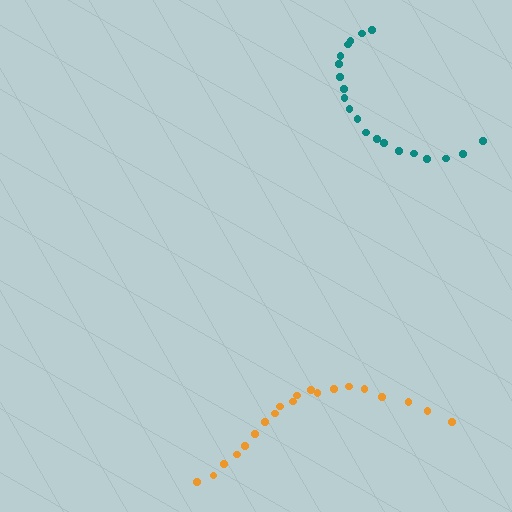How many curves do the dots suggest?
There are 2 distinct paths.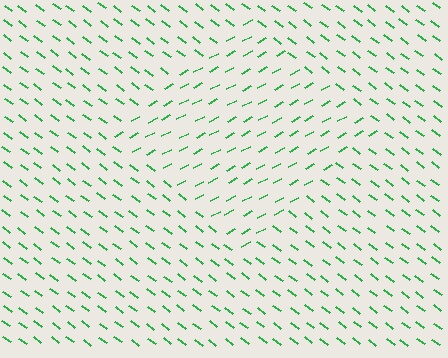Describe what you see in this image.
The image is filled with small green line segments. A diamond region in the image has lines oriented differently from the surrounding lines, creating a visible texture boundary.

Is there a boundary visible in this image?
Yes, there is a texture boundary formed by a change in line orientation.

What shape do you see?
I see a diamond.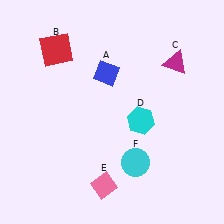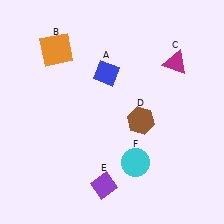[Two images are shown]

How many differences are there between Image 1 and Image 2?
There are 3 differences between the two images.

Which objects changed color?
B changed from red to orange. D changed from cyan to brown. E changed from pink to purple.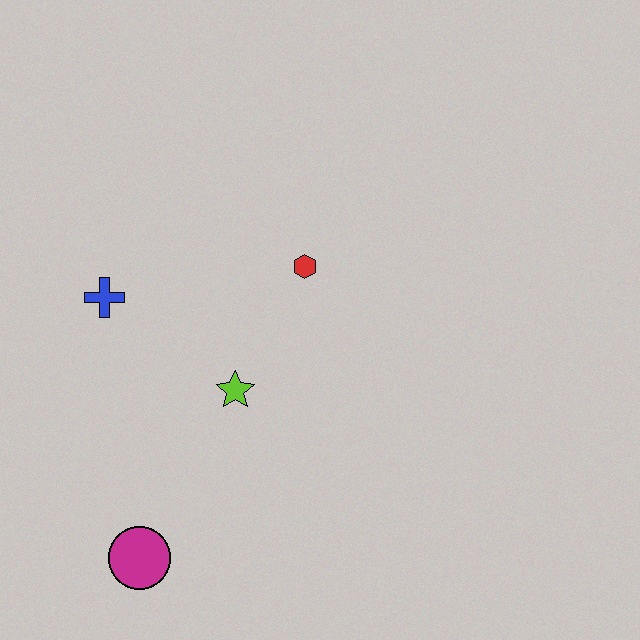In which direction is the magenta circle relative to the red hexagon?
The magenta circle is below the red hexagon.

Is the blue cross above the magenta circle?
Yes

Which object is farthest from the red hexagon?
The magenta circle is farthest from the red hexagon.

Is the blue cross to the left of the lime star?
Yes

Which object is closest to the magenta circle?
The lime star is closest to the magenta circle.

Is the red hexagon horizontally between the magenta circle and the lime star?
No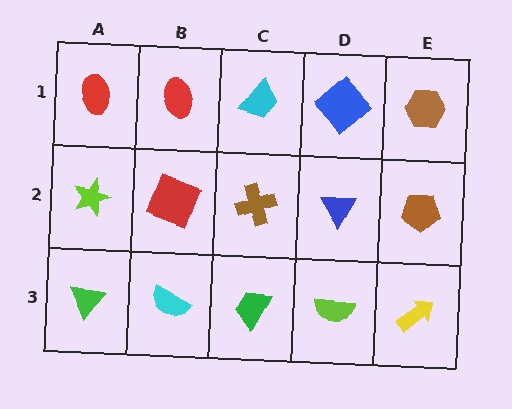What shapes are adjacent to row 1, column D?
A blue triangle (row 2, column D), a cyan trapezoid (row 1, column C), a brown hexagon (row 1, column E).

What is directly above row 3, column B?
A red square.